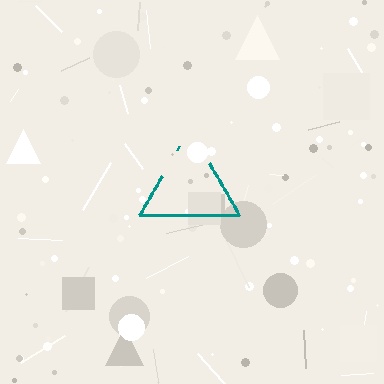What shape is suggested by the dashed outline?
The dashed outline suggests a triangle.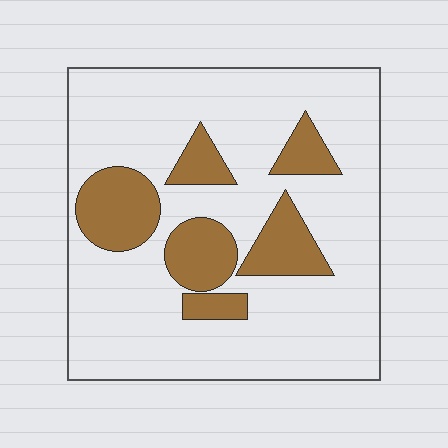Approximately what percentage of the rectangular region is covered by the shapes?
Approximately 20%.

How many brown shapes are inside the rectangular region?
6.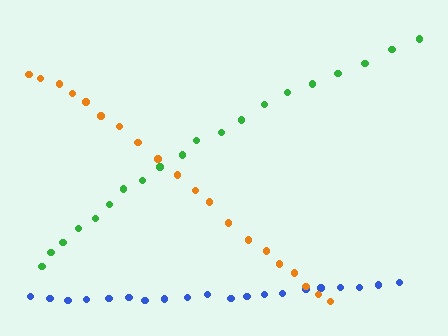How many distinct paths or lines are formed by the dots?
There are 3 distinct paths.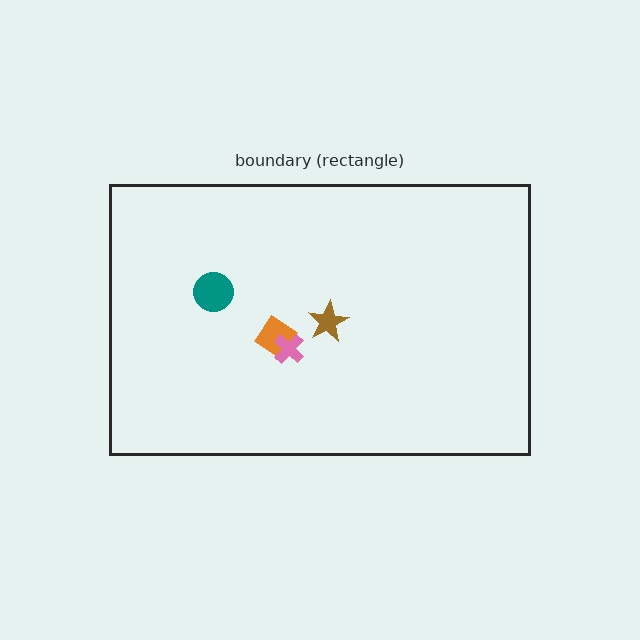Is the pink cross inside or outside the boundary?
Inside.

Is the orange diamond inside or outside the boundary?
Inside.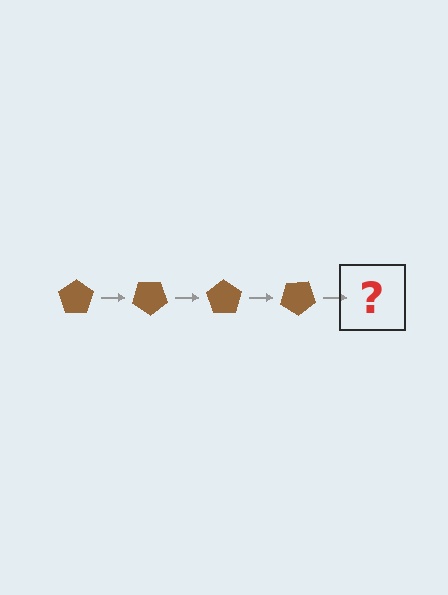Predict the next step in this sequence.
The next step is a brown pentagon rotated 140 degrees.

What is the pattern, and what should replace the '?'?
The pattern is that the pentagon rotates 35 degrees each step. The '?' should be a brown pentagon rotated 140 degrees.